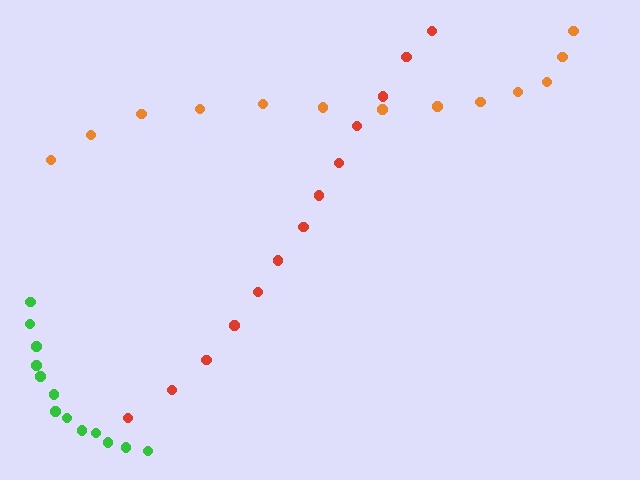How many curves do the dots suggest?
There are 3 distinct paths.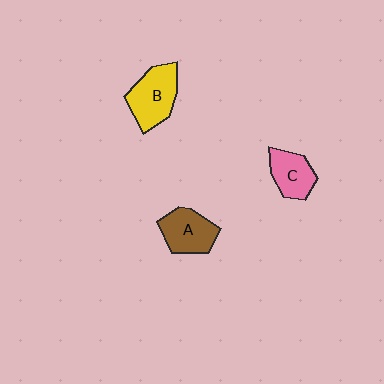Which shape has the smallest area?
Shape C (pink).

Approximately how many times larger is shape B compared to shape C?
Approximately 1.4 times.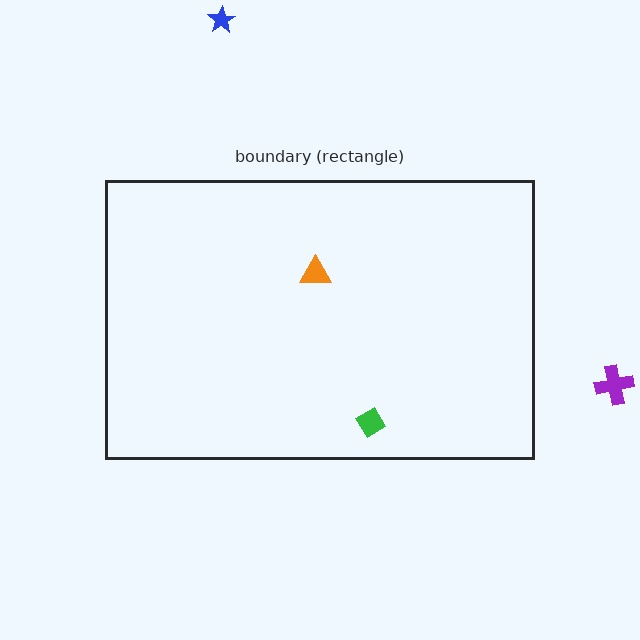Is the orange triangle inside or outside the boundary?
Inside.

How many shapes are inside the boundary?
2 inside, 2 outside.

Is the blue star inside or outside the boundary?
Outside.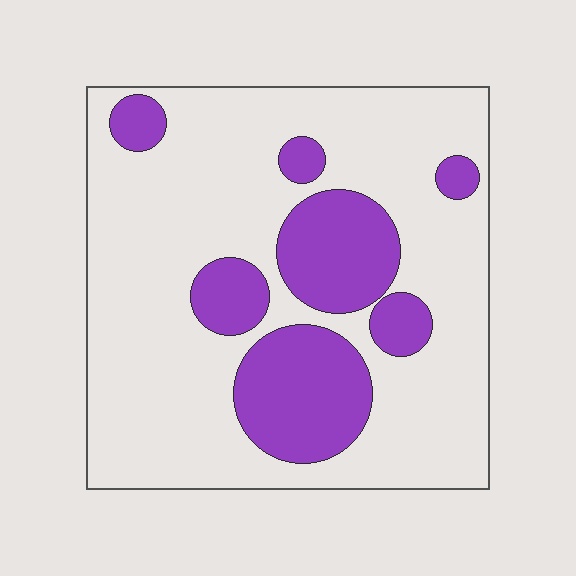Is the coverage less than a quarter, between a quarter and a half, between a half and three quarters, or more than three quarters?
Between a quarter and a half.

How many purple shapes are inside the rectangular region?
7.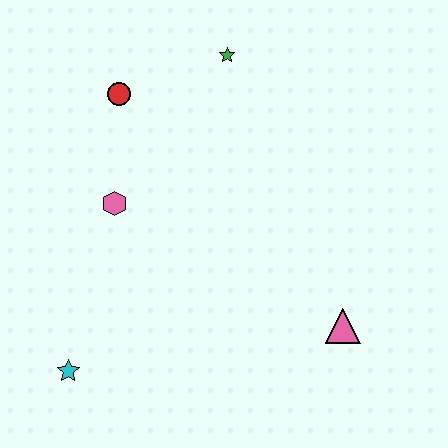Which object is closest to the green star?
The red circle is closest to the green star.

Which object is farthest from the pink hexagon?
The pink triangle is farthest from the pink hexagon.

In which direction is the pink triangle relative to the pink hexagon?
The pink triangle is to the right of the pink hexagon.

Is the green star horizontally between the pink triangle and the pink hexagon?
Yes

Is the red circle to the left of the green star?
Yes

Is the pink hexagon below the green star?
Yes